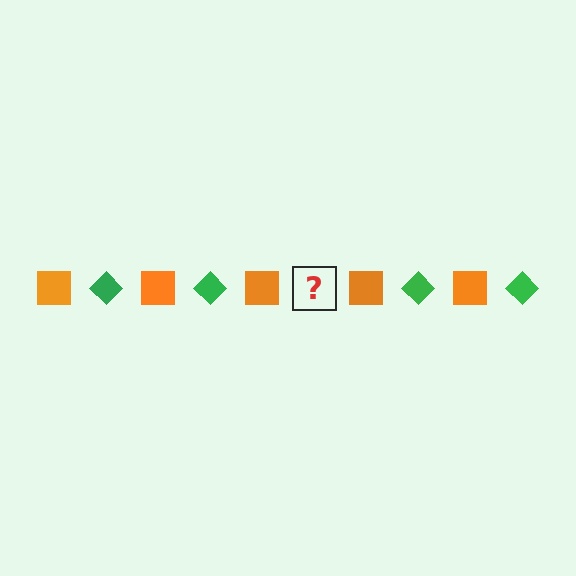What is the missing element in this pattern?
The missing element is a green diamond.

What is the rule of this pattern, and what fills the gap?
The rule is that the pattern alternates between orange square and green diamond. The gap should be filled with a green diamond.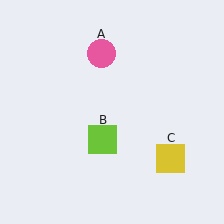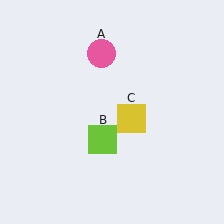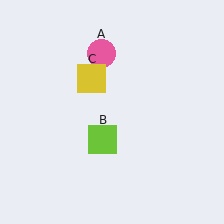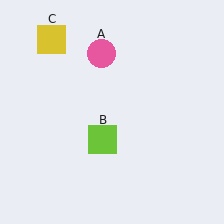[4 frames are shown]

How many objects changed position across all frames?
1 object changed position: yellow square (object C).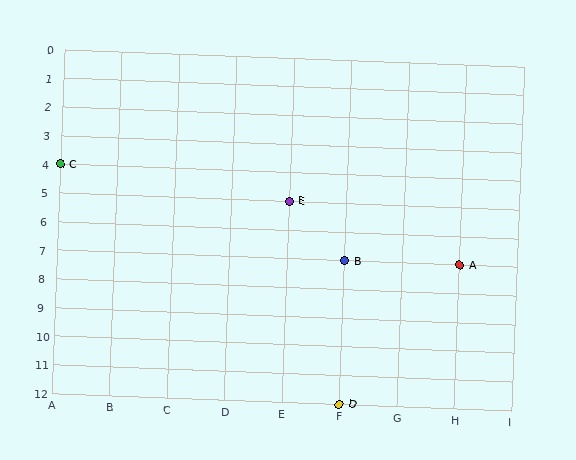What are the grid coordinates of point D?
Point D is at grid coordinates (F, 12).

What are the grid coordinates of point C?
Point C is at grid coordinates (A, 4).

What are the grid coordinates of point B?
Point B is at grid coordinates (F, 7).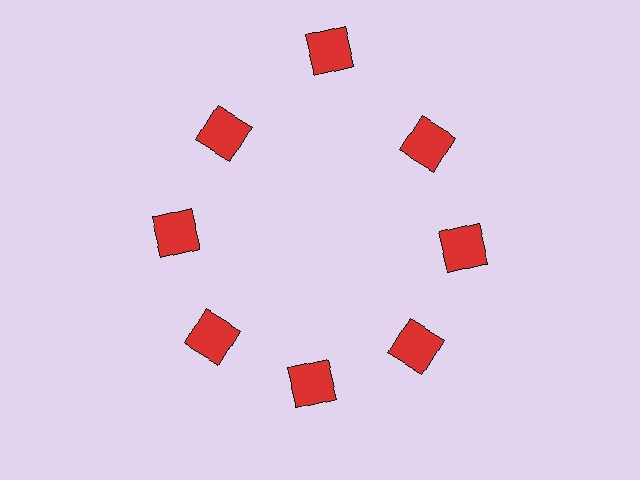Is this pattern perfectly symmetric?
No. The 8 red squares are arranged in a ring, but one element near the 12 o'clock position is pushed outward from the center, breaking the 8-fold rotational symmetry.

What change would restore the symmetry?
The symmetry would be restored by moving it inward, back onto the ring so that all 8 squares sit at equal angles and equal distance from the center.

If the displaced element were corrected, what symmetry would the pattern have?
It would have 8-fold rotational symmetry — the pattern would map onto itself every 45 degrees.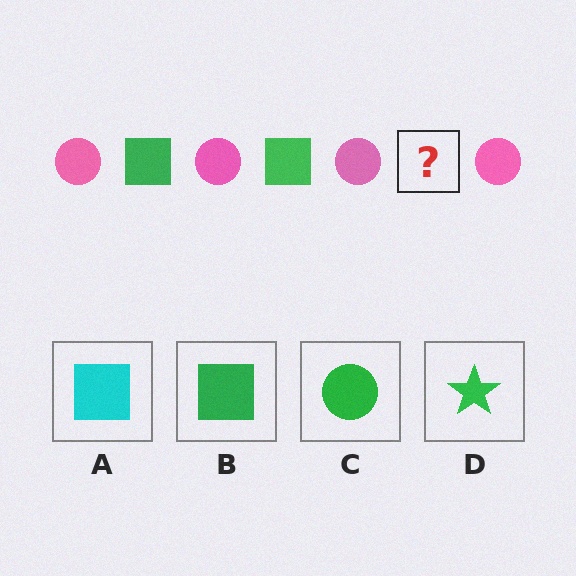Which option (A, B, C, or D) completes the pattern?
B.